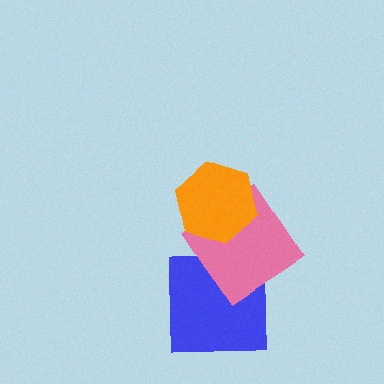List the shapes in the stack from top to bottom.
From top to bottom: the orange hexagon, the pink diamond, the blue square.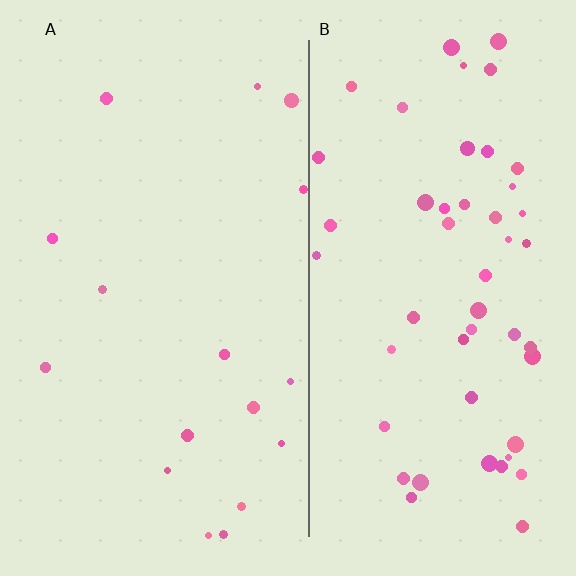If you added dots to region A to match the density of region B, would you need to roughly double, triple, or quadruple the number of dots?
Approximately triple.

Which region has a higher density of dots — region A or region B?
B (the right).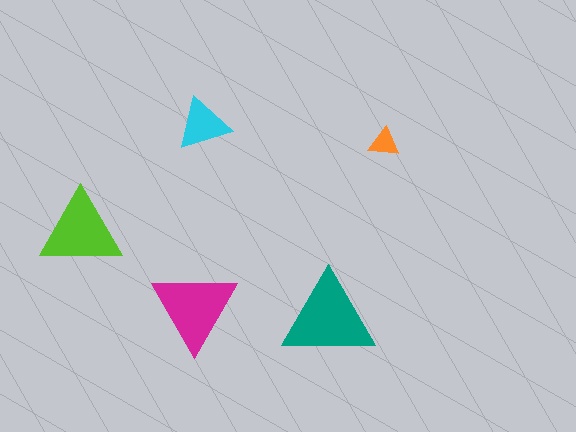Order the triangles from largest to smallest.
the teal one, the magenta one, the lime one, the cyan one, the orange one.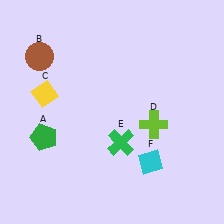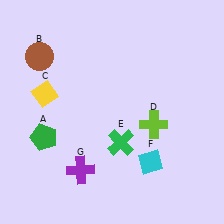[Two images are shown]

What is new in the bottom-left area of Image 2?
A purple cross (G) was added in the bottom-left area of Image 2.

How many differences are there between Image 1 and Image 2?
There is 1 difference between the two images.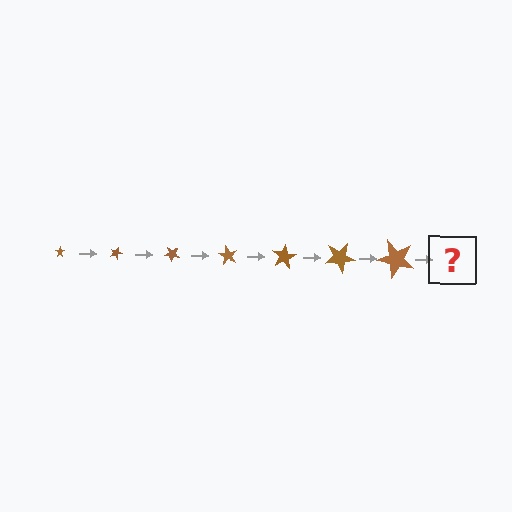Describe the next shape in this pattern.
It should be a star, larger than the previous one and rotated 140 degrees from the start.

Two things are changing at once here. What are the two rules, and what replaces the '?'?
The two rules are that the star grows larger each step and it rotates 20 degrees each step. The '?' should be a star, larger than the previous one and rotated 140 degrees from the start.